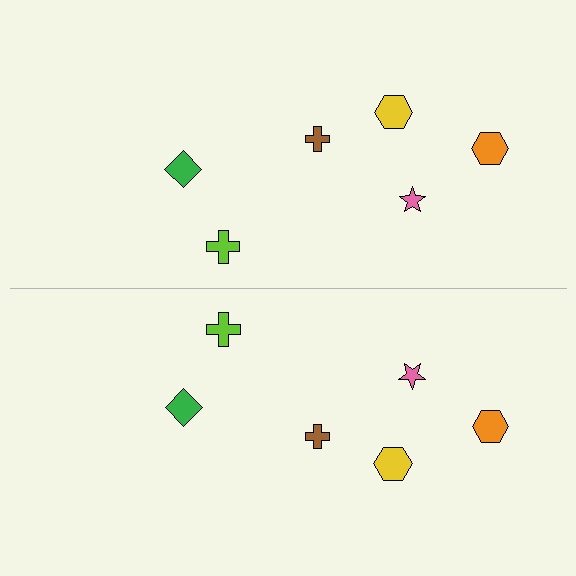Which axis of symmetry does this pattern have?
The pattern has a horizontal axis of symmetry running through the center of the image.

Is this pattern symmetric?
Yes, this pattern has bilateral (reflection) symmetry.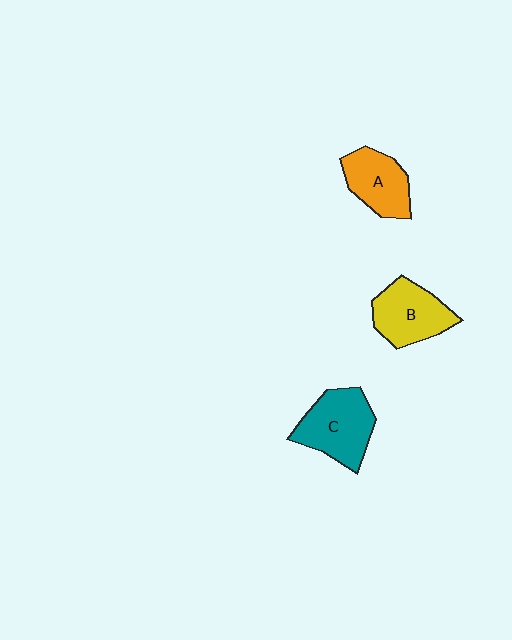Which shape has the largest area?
Shape C (teal).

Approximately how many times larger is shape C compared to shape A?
Approximately 1.3 times.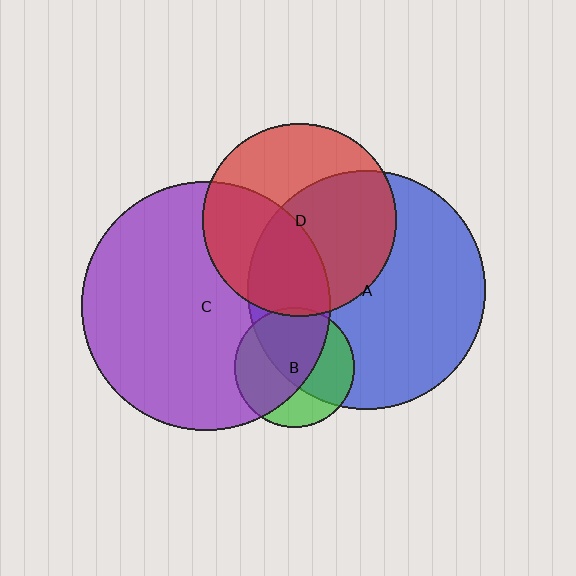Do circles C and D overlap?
Yes.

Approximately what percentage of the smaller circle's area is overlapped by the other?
Approximately 40%.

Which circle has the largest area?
Circle C (purple).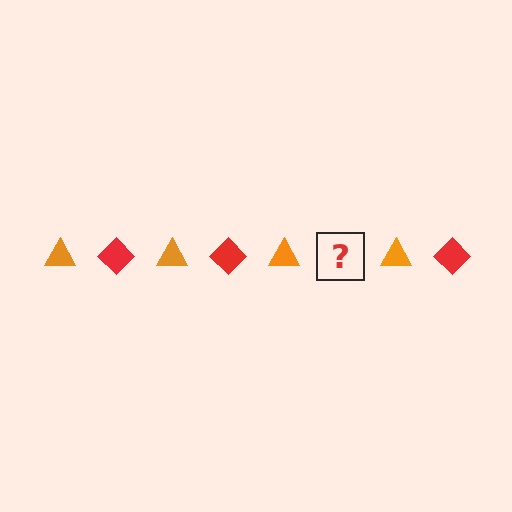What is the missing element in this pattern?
The missing element is a red diamond.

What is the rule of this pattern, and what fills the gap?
The rule is that the pattern alternates between orange triangle and red diamond. The gap should be filled with a red diamond.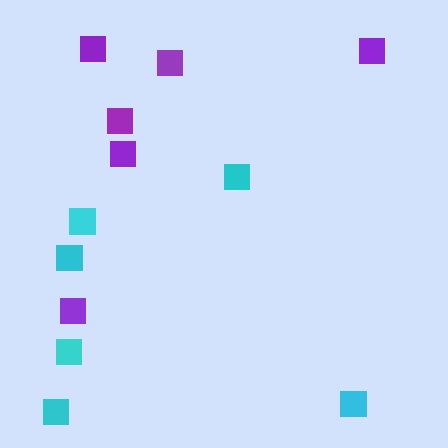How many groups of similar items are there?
There are 2 groups: one group of cyan squares (6) and one group of purple squares (6).